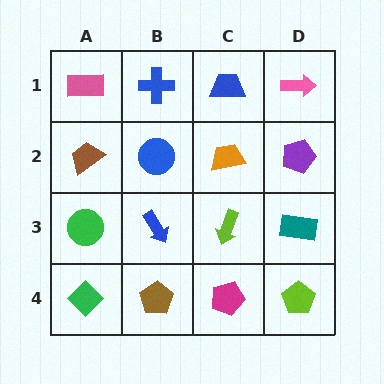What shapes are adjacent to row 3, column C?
An orange trapezoid (row 2, column C), a magenta pentagon (row 4, column C), a blue arrow (row 3, column B), a teal rectangle (row 3, column D).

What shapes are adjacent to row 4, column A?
A green circle (row 3, column A), a brown pentagon (row 4, column B).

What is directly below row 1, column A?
A brown trapezoid.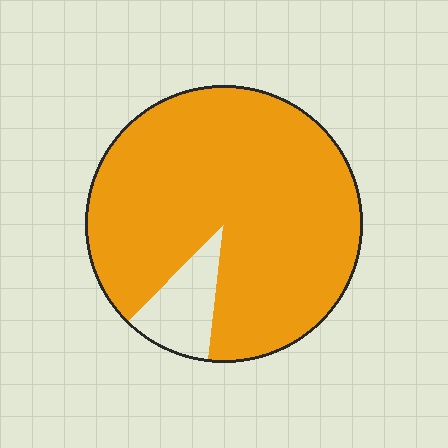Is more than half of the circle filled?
Yes.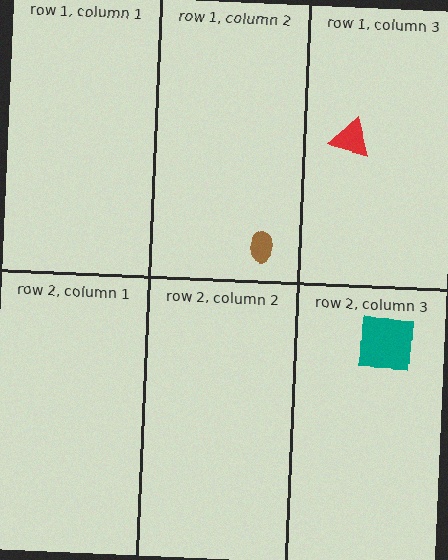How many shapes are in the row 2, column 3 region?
1.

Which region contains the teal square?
The row 2, column 3 region.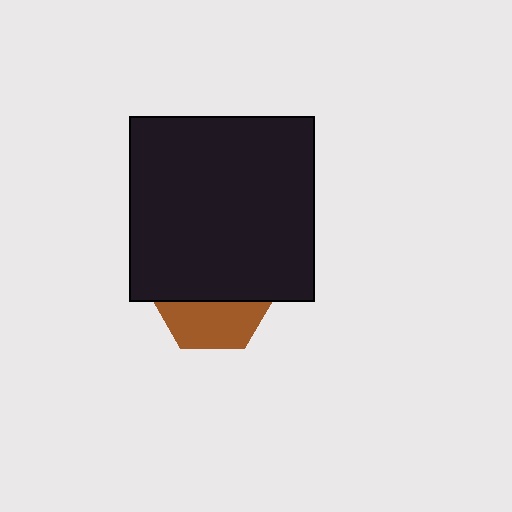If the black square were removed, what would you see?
You would see the complete brown hexagon.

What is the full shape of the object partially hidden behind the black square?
The partially hidden object is a brown hexagon.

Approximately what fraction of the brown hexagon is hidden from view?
Roughly 60% of the brown hexagon is hidden behind the black square.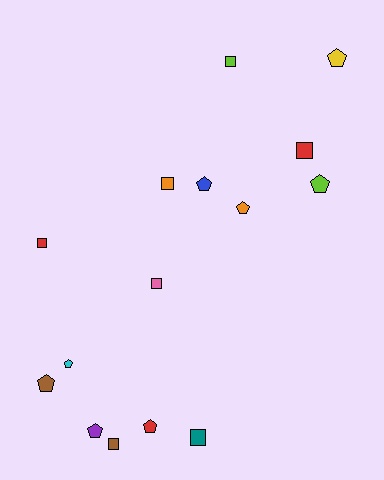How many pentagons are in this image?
There are 8 pentagons.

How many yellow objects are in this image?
There is 1 yellow object.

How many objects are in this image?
There are 15 objects.